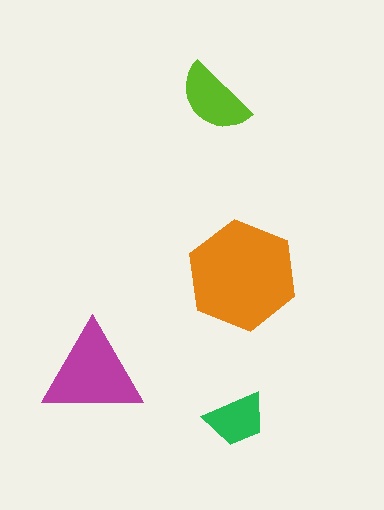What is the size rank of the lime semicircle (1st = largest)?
3rd.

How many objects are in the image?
There are 4 objects in the image.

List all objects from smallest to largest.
The green trapezoid, the lime semicircle, the magenta triangle, the orange hexagon.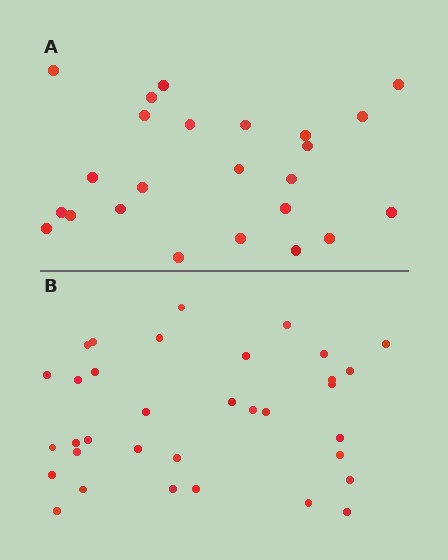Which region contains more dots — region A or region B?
Region B (the bottom region) has more dots.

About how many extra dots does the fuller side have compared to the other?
Region B has roughly 10 or so more dots than region A.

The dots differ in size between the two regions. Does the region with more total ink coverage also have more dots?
No. Region A has more total ink coverage because its dots are larger, but region B actually contains more individual dots. Total area can be misleading — the number of items is what matters here.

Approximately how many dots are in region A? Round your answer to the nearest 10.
About 20 dots. (The exact count is 24, which rounds to 20.)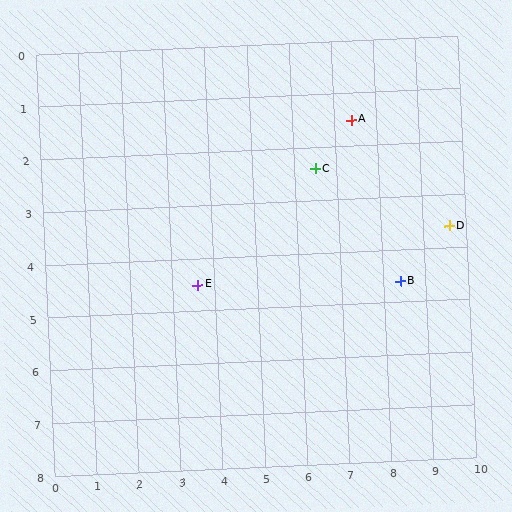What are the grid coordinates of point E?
Point E is at approximately (3.6, 4.5).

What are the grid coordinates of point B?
Point B is at approximately (8.4, 4.6).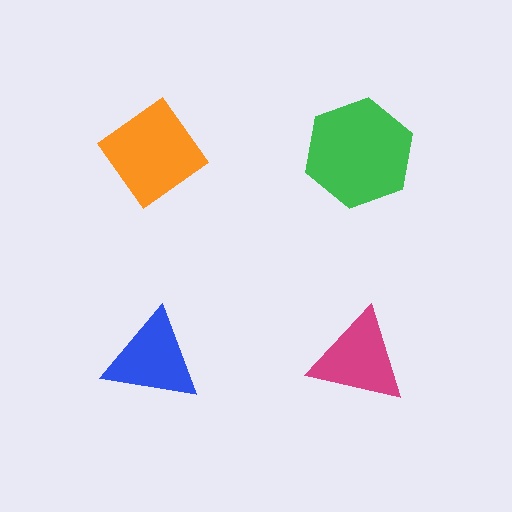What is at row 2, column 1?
A blue triangle.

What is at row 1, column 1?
An orange diamond.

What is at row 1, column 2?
A green hexagon.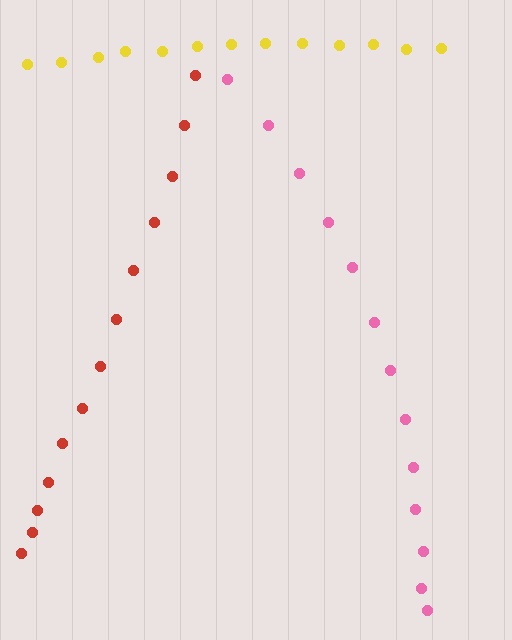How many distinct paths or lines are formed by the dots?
There are 3 distinct paths.